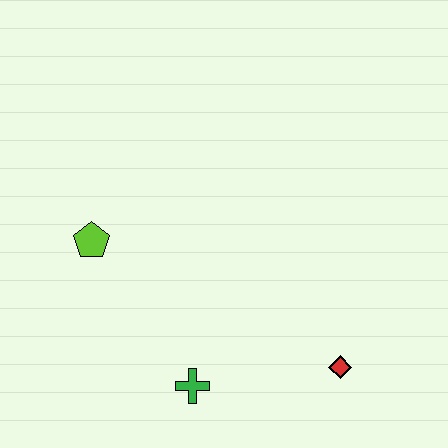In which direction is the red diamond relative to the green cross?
The red diamond is to the right of the green cross.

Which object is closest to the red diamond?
The green cross is closest to the red diamond.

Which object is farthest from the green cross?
The lime pentagon is farthest from the green cross.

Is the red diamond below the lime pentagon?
Yes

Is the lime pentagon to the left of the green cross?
Yes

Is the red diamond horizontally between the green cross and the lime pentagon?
No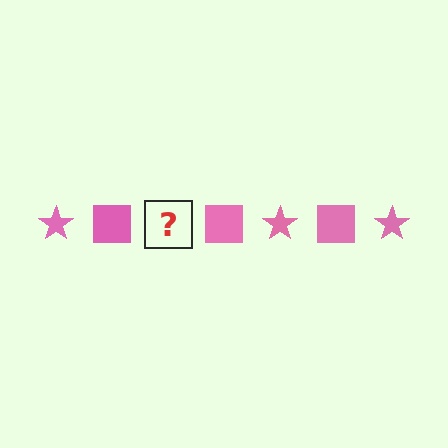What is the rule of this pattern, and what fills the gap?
The rule is that the pattern cycles through star, square shapes in pink. The gap should be filled with a pink star.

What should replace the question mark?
The question mark should be replaced with a pink star.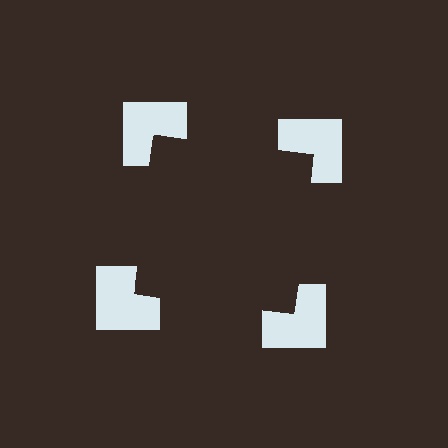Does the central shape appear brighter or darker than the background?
It typically appears slightly darker than the background, even though no actual brightness change is drawn.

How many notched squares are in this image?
There are 4 — one at each vertex of the illusory square.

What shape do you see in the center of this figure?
An illusory square — its edges are inferred from the aligned wedge cuts in the notched squares, not physically drawn.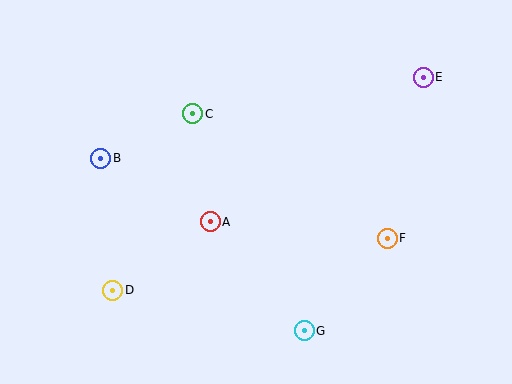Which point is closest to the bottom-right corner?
Point F is closest to the bottom-right corner.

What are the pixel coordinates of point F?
Point F is at (387, 238).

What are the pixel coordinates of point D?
Point D is at (113, 290).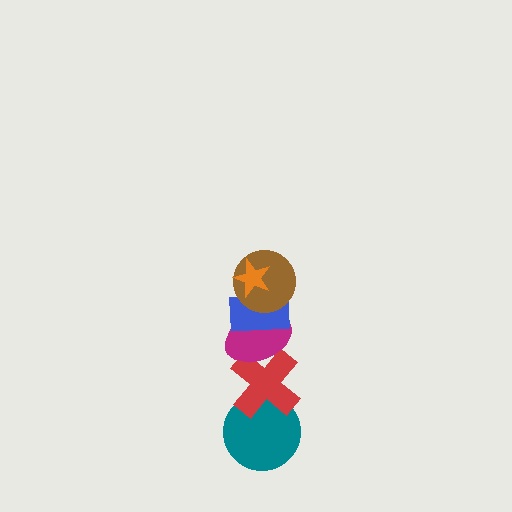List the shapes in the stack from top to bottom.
From top to bottom: the orange star, the brown circle, the blue rectangle, the magenta ellipse, the red cross, the teal circle.